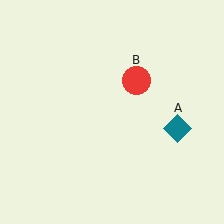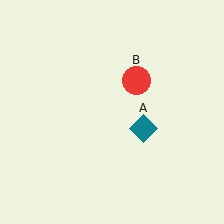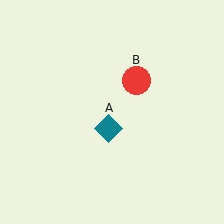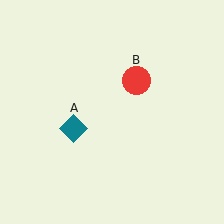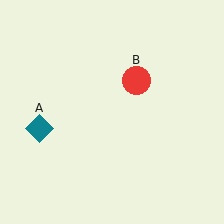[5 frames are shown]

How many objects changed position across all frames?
1 object changed position: teal diamond (object A).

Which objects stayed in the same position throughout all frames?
Red circle (object B) remained stationary.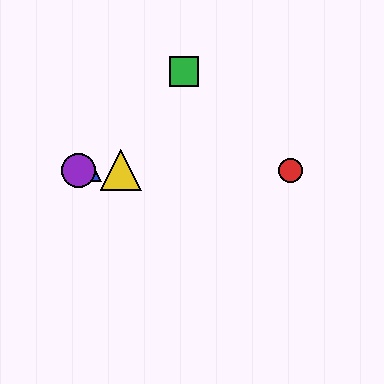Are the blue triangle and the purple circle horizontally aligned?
Yes, both are at y≈170.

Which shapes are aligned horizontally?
The red circle, the blue triangle, the yellow triangle, the purple circle are aligned horizontally.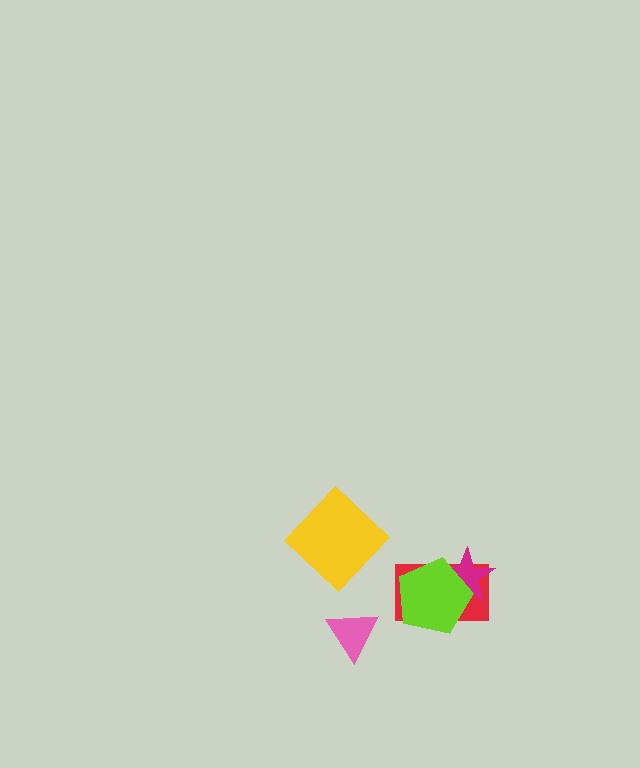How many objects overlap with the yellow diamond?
0 objects overlap with the yellow diamond.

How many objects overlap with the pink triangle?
0 objects overlap with the pink triangle.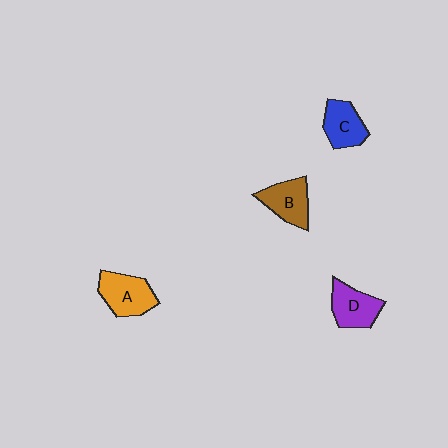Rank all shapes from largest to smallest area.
From largest to smallest: A (orange), D (purple), B (brown), C (blue).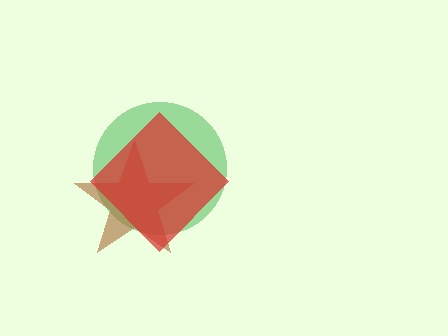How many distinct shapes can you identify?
There are 3 distinct shapes: a green circle, a brown star, a red diamond.